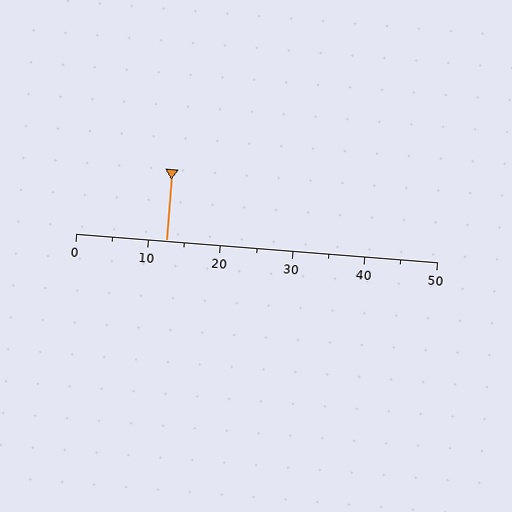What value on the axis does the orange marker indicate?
The marker indicates approximately 12.5.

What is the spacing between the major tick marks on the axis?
The major ticks are spaced 10 apart.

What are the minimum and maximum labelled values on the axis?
The axis runs from 0 to 50.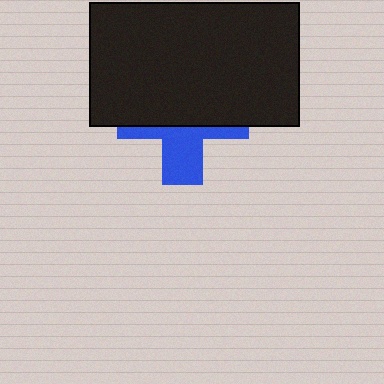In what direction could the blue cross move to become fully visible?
The blue cross could move down. That would shift it out from behind the black rectangle entirely.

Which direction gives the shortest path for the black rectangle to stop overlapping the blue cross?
Moving up gives the shortest separation.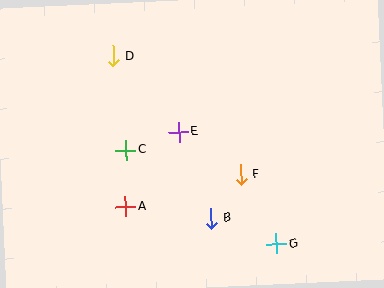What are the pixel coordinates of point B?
Point B is at (211, 218).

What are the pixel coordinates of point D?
Point D is at (113, 56).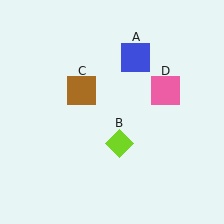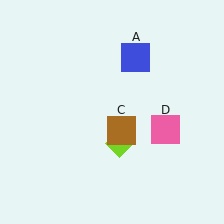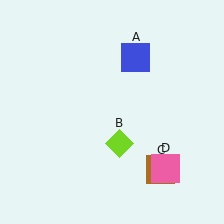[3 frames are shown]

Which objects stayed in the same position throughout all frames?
Blue square (object A) and lime diamond (object B) remained stationary.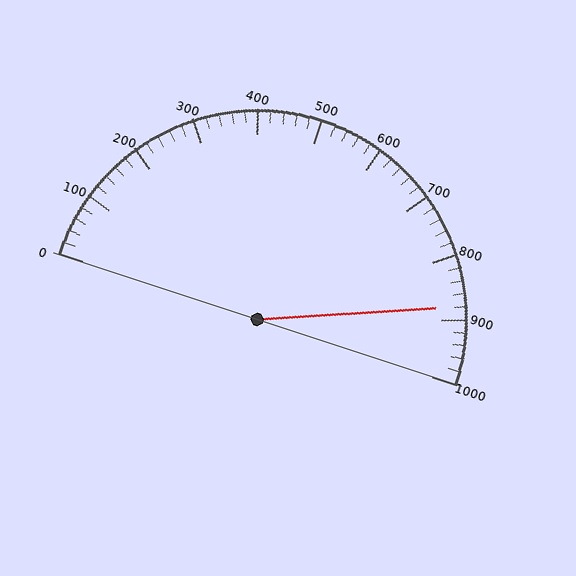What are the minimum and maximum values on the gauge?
The gauge ranges from 0 to 1000.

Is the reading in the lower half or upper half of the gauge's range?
The reading is in the upper half of the range (0 to 1000).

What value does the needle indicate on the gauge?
The needle indicates approximately 880.